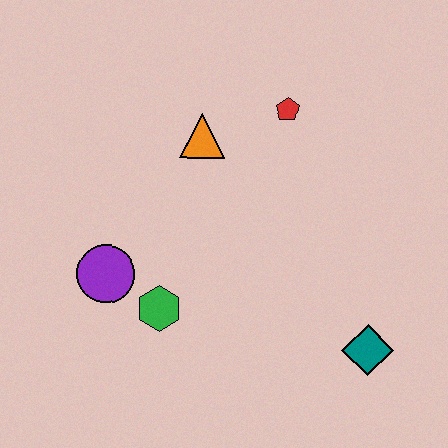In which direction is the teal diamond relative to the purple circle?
The teal diamond is to the right of the purple circle.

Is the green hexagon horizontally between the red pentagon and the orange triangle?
No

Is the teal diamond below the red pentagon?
Yes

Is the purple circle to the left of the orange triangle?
Yes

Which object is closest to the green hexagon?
The purple circle is closest to the green hexagon.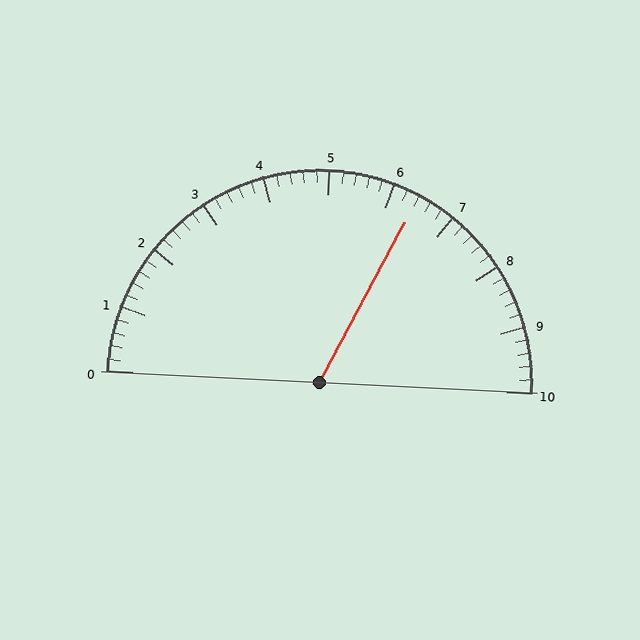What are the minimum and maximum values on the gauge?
The gauge ranges from 0 to 10.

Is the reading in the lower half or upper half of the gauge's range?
The reading is in the upper half of the range (0 to 10).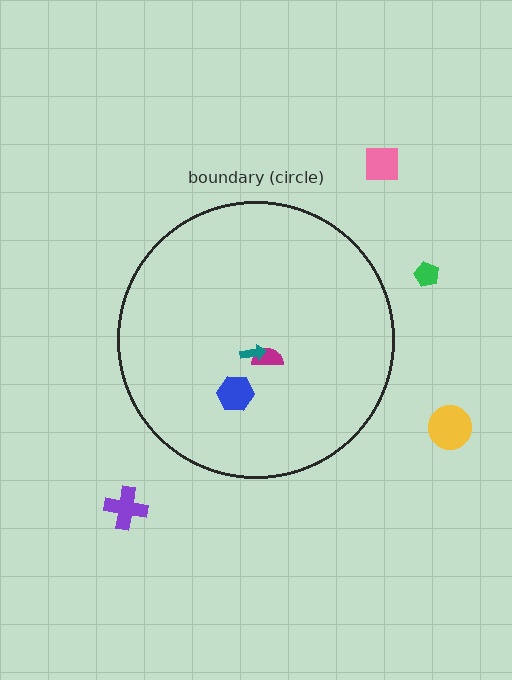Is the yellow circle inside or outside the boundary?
Outside.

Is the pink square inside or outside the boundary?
Outside.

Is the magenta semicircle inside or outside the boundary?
Inside.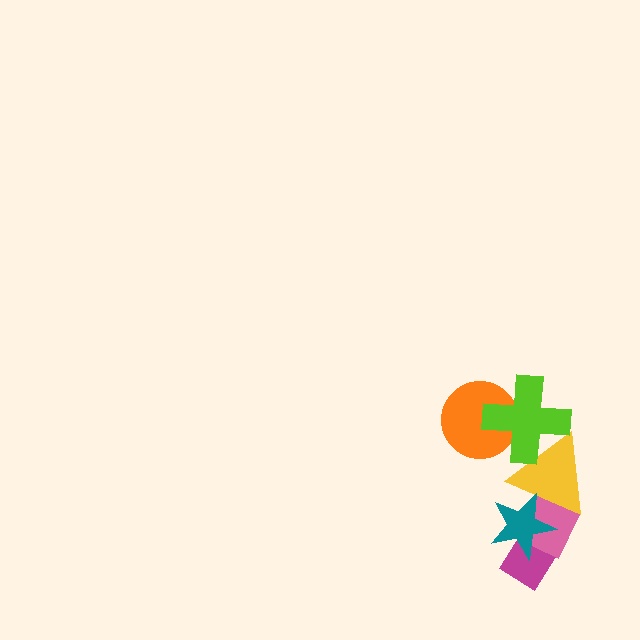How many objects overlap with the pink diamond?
3 objects overlap with the pink diamond.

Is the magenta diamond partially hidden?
Yes, it is partially covered by another shape.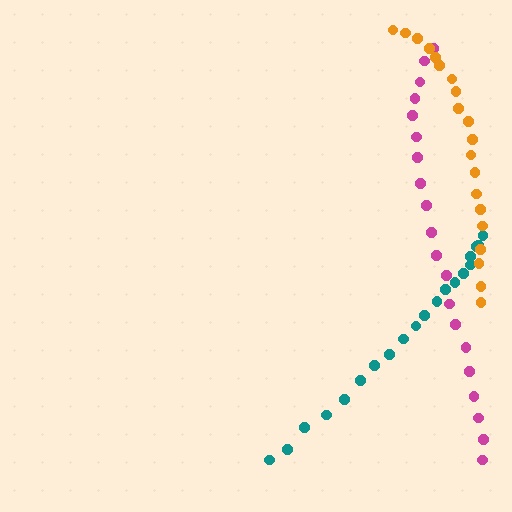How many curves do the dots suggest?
There are 3 distinct paths.